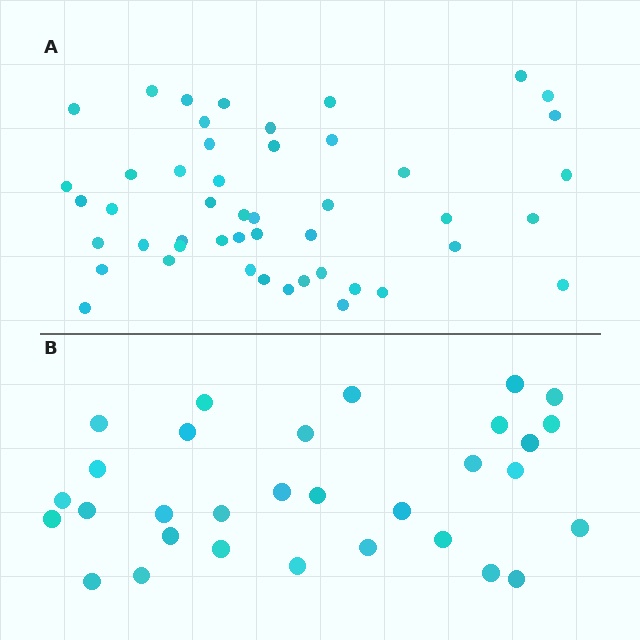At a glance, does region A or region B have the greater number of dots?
Region A (the top region) has more dots.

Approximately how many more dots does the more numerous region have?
Region A has approximately 15 more dots than region B.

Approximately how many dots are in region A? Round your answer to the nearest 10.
About 50 dots. (The exact count is 48, which rounds to 50.)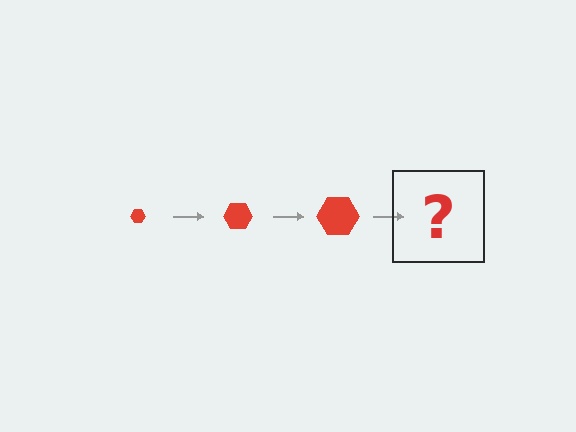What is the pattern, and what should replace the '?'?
The pattern is that the hexagon gets progressively larger each step. The '?' should be a red hexagon, larger than the previous one.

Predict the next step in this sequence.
The next step is a red hexagon, larger than the previous one.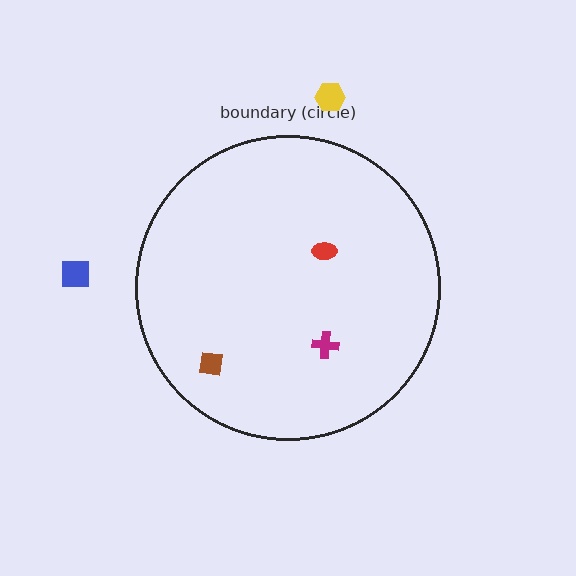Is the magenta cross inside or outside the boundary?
Inside.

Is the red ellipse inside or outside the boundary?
Inside.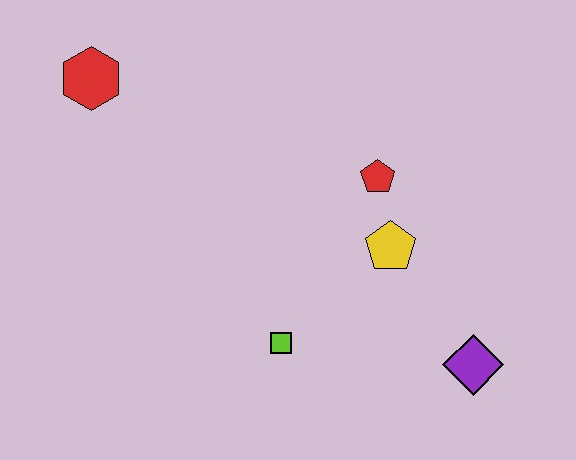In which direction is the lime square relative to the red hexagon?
The lime square is below the red hexagon.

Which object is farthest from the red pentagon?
The red hexagon is farthest from the red pentagon.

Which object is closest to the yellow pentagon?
The red pentagon is closest to the yellow pentagon.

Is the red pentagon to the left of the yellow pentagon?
Yes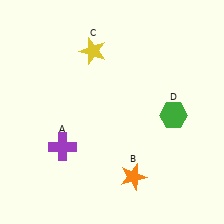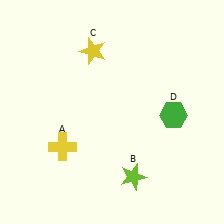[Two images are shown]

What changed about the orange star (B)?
In Image 1, B is orange. In Image 2, it changed to lime.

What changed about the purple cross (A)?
In Image 1, A is purple. In Image 2, it changed to yellow.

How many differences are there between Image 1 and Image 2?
There are 2 differences between the two images.